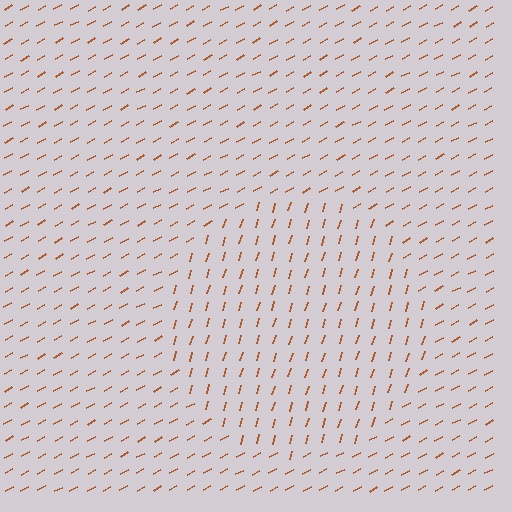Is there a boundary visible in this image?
Yes, there is a texture boundary formed by a change in line orientation.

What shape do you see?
I see a circle.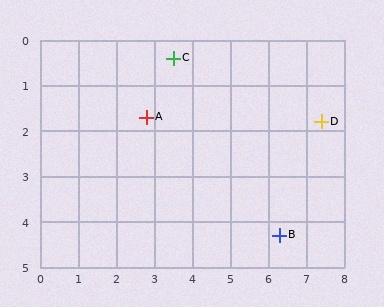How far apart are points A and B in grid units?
Points A and B are about 4.4 grid units apart.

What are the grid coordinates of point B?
Point B is at approximately (6.3, 4.3).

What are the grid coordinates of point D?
Point D is at approximately (7.4, 1.8).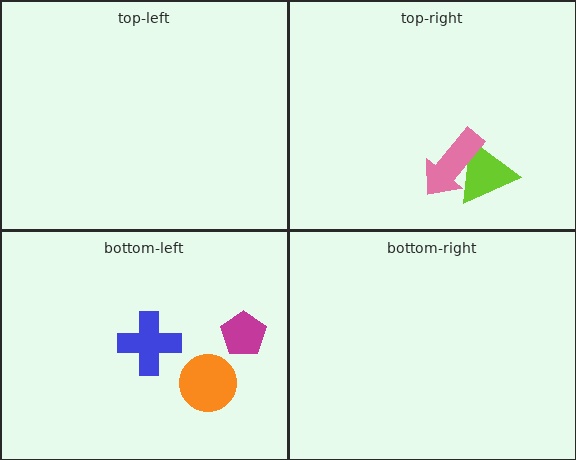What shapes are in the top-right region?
The lime triangle, the pink arrow.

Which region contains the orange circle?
The bottom-left region.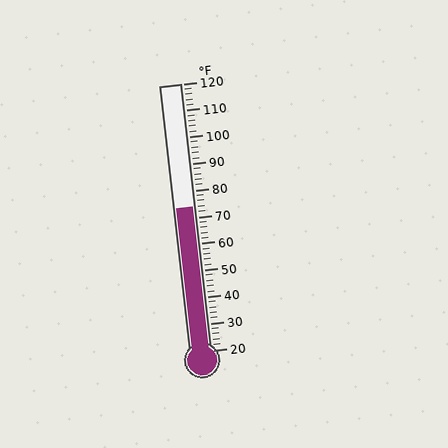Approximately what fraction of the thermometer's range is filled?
The thermometer is filled to approximately 55% of its range.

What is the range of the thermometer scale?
The thermometer scale ranges from 20°F to 120°F.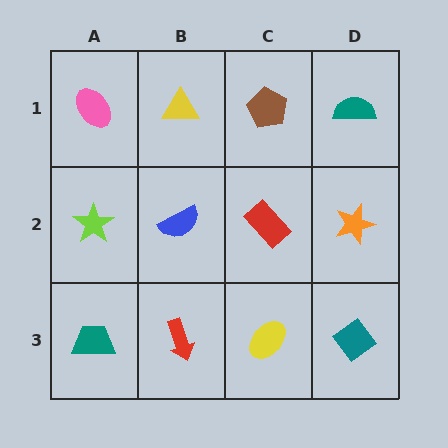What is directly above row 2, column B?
A yellow triangle.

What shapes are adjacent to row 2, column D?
A teal semicircle (row 1, column D), a teal diamond (row 3, column D), a red rectangle (row 2, column C).